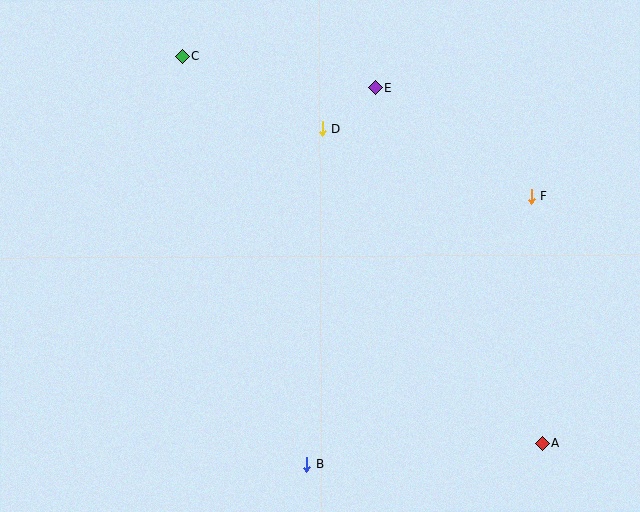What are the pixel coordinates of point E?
Point E is at (376, 87).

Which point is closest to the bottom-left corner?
Point B is closest to the bottom-left corner.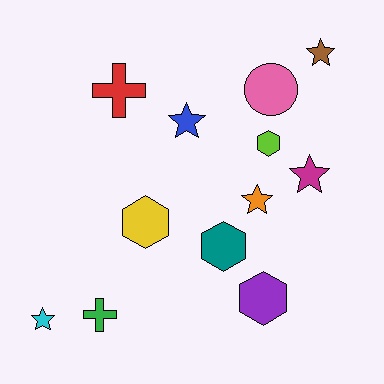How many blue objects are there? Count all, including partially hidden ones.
There is 1 blue object.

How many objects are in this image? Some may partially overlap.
There are 12 objects.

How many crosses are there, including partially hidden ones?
There are 2 crosses.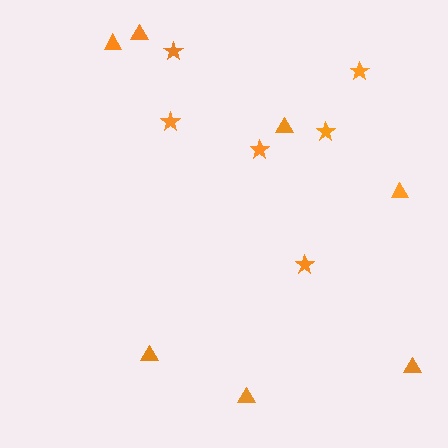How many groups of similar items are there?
There are 2 groups: one group of stars (6) and one group of triangles (7).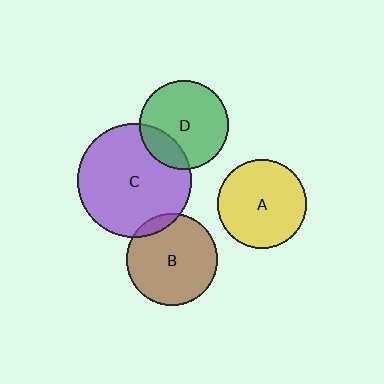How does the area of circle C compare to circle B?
Approximately 1.5 times.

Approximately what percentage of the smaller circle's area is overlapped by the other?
Approximately 20%.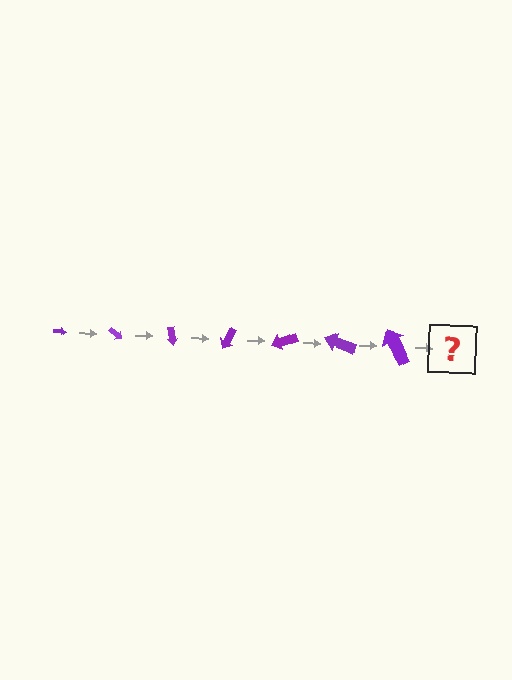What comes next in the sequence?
The next element should be an arrow, larger than the previous one and rotated 280 degrees from the start.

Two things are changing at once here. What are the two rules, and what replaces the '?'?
The two rules are that the arrow grows larger each step and it rotates 40 degrees each step. The '?' should be an arrow, larger than the previous one and rotated 280 degrees from the start.